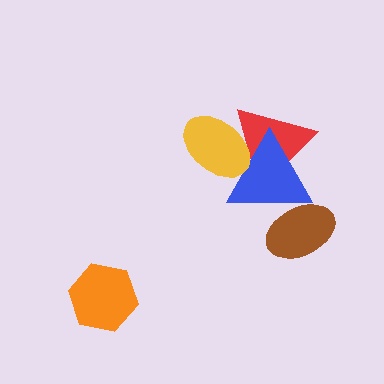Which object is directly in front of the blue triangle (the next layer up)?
The yellow ellipse is directly in front of the blue triangle.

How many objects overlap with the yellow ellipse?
2 objects overlap with the yellow ellipse.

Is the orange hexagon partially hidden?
No, no other shape covers it.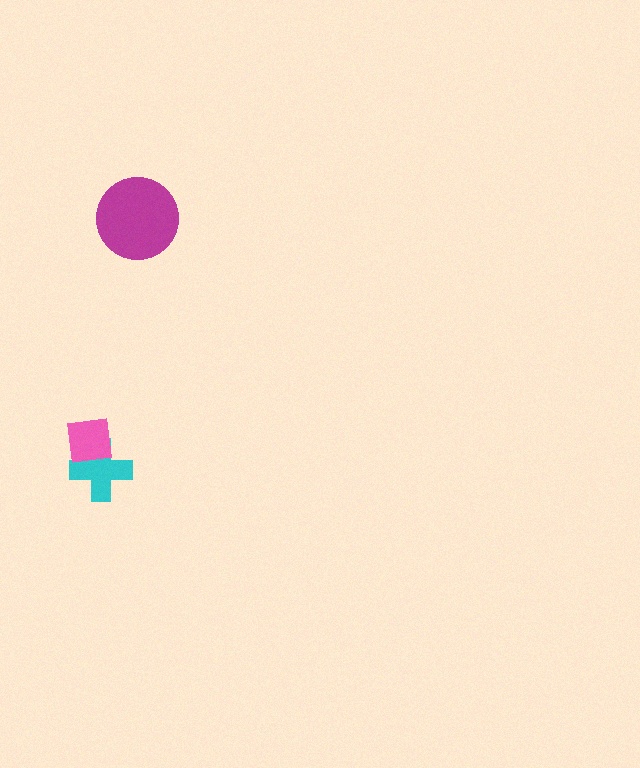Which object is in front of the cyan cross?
The pink square is in front of the cyan cross.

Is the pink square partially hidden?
No, no other shape covers it.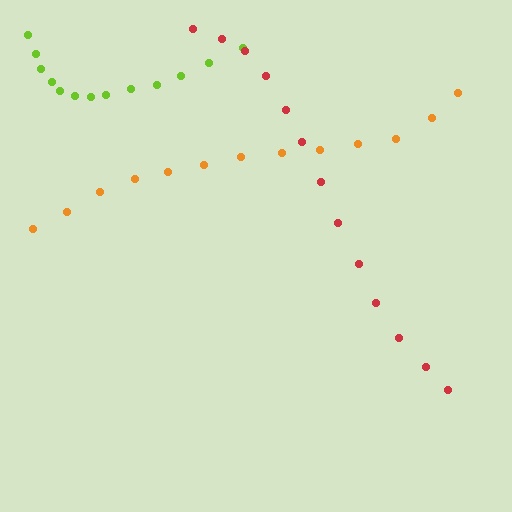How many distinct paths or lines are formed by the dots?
There are 3 distinct paths.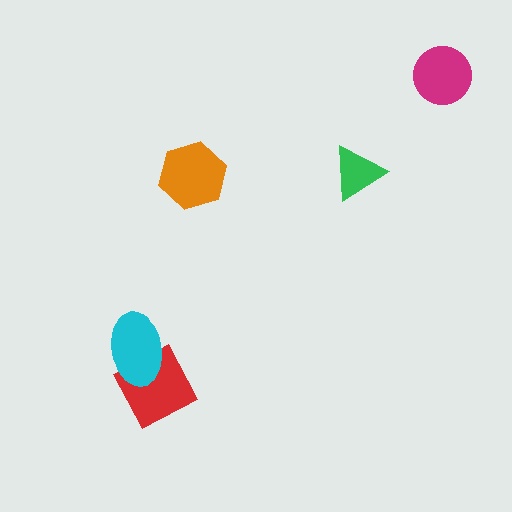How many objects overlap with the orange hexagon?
0 objects overlap with the orange hexagon.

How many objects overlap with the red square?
1 object overlaps with the red square.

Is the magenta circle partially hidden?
No, no other shape covers it.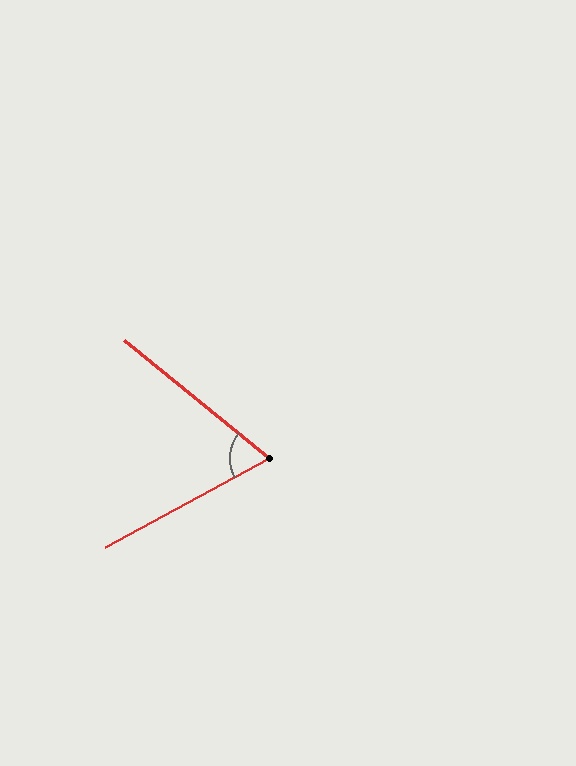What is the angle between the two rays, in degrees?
Approximately 67 degrees.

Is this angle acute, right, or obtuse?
It is acute.